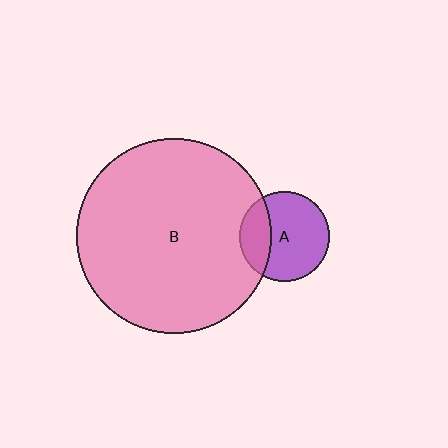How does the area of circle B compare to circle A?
Approximately 4.7 times.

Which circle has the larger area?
Circle B (pink).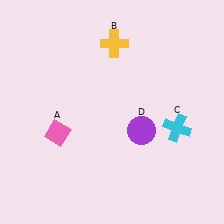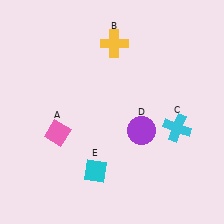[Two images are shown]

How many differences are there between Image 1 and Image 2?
There is 1 difference between the two images.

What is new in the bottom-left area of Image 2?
A cyan diamond (E) was added in the bottom-left area of Image 2.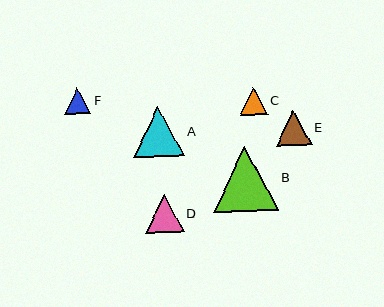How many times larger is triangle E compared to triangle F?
Triangle E is approximately 1.4 times the size of triangle F.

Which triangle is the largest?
Triangle B is the largest with a size of approximately 65 pixels.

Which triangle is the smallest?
Triangle F is the smallest with a size of approximately 26 pixels.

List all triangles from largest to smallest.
From largest to smallest: B, A, D, E, C, F.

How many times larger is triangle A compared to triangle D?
Triangle A is approximately 1.3 times the size of triangle D.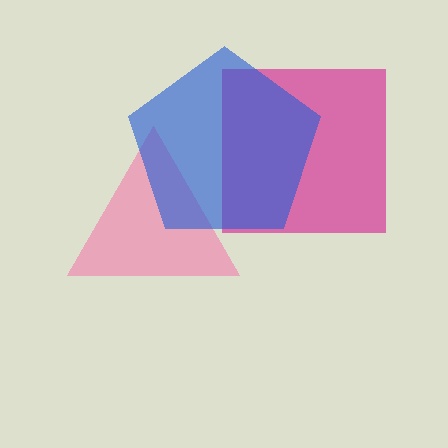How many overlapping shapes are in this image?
There are 3 overlapping shapes in the image.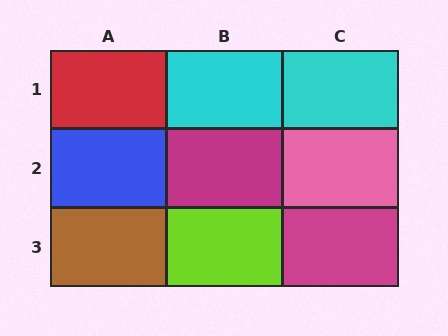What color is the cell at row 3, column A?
Brown.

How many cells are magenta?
2 cells are magenta.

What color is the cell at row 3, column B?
Lime.